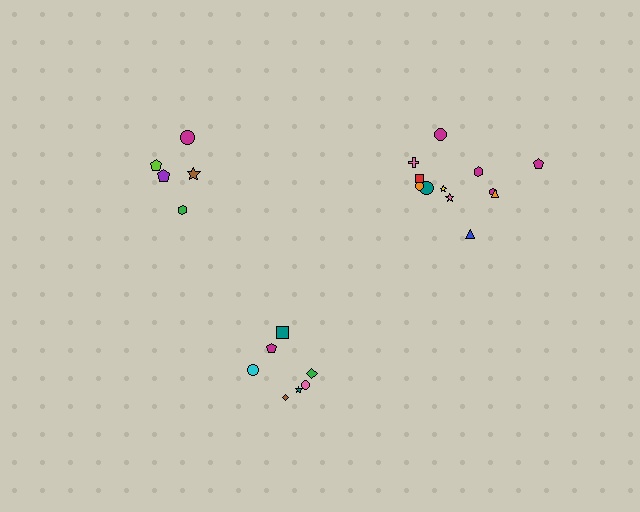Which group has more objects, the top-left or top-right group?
The top-right group.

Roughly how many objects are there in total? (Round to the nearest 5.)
Roughly 25 objects in total.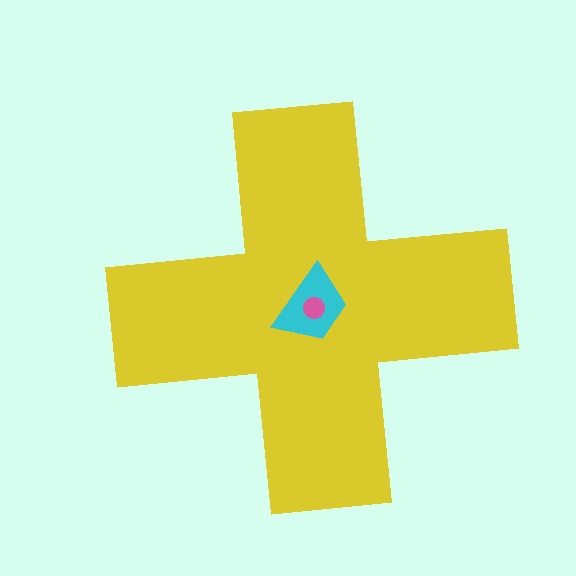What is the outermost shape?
The yellow cross.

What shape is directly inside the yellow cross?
The cyan trapezoid.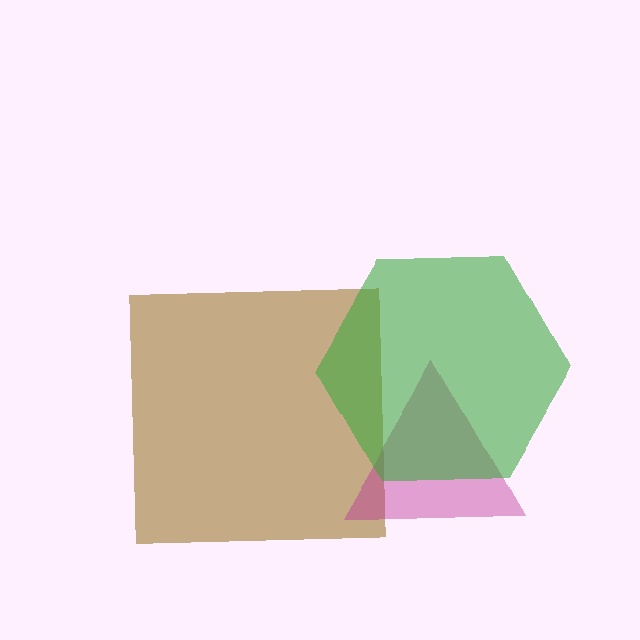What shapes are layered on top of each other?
The layered shapes are: a brown square, a magenta triangle, a green hexagon.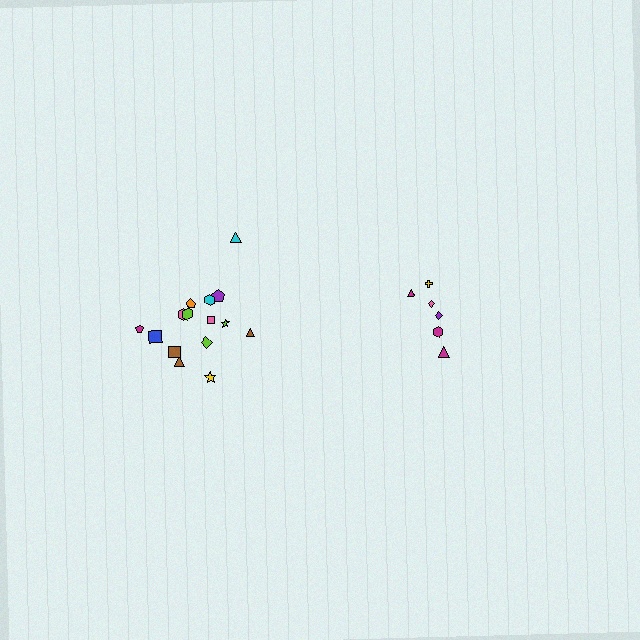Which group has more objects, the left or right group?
The left group.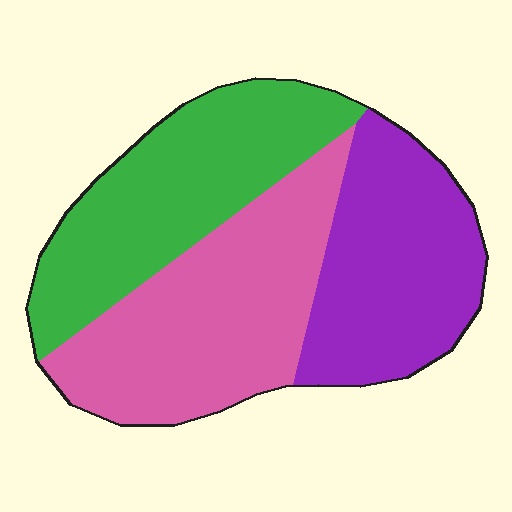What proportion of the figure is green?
Green takes up about one third (1/3) of the figure.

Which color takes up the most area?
Pink, at roughly 35%.